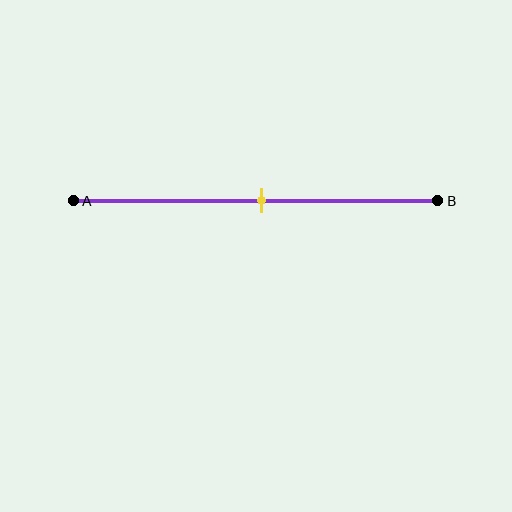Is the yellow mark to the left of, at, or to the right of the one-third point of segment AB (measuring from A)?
The yellow mark is to the right of the one-third point of segment AB.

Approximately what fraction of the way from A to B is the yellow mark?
The yellow mark is approximately 50% of the way from A to B.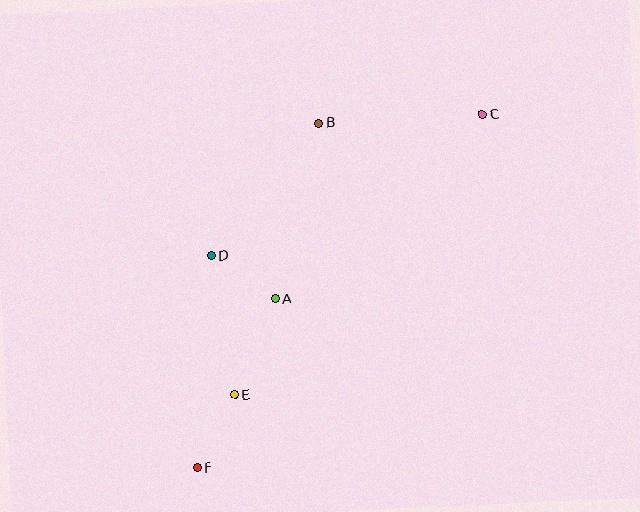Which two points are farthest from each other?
Points C and F are farthest from each other.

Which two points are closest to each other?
Points A and D are closest to each other.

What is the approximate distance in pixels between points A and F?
The distance between A and F is approximately 186 pixels.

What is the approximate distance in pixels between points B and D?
The distance between B and D is approximately 171 pixels.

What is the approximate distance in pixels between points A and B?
The distance between A and B is approximately 181 pixels.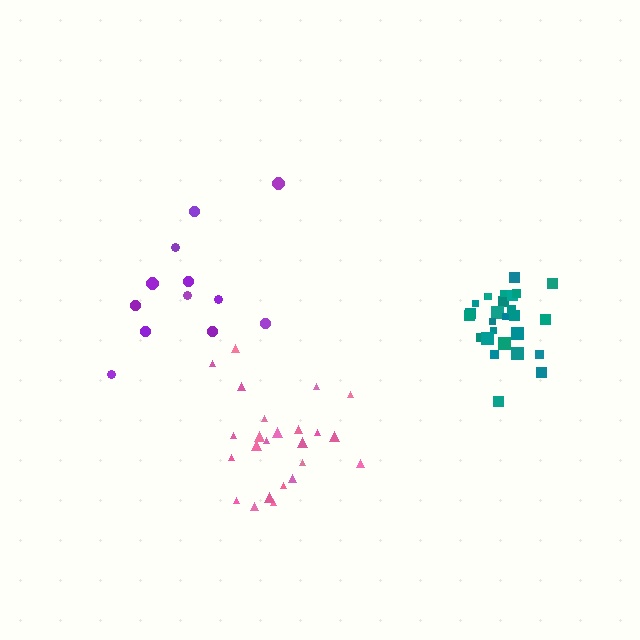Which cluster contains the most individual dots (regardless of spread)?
Teal (28).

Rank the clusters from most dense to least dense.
teal, pink, purple.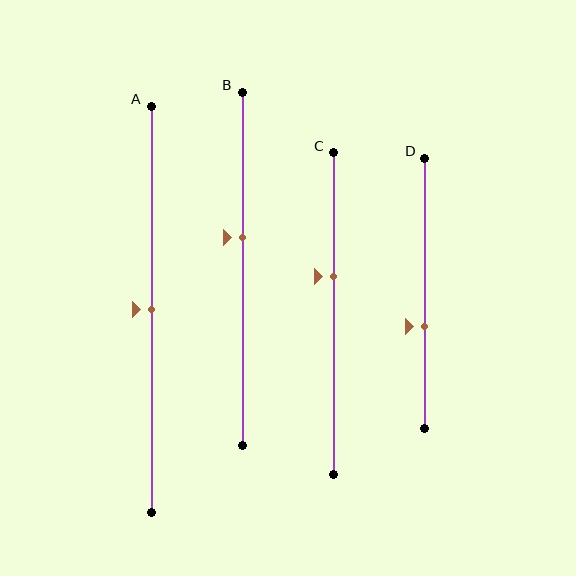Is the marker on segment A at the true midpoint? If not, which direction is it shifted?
Yes, the marker on segment A is at the true midpoint.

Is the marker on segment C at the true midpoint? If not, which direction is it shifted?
No, the marker on segment C is shifted upward by about 12% of the segment length.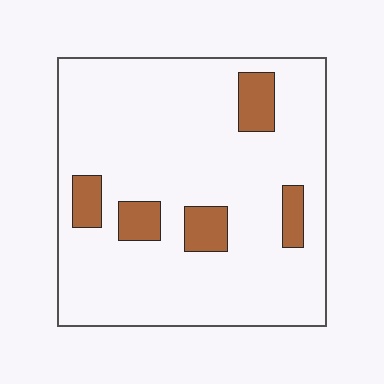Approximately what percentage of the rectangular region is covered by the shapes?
Approximately 10%.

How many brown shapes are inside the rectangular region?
5.